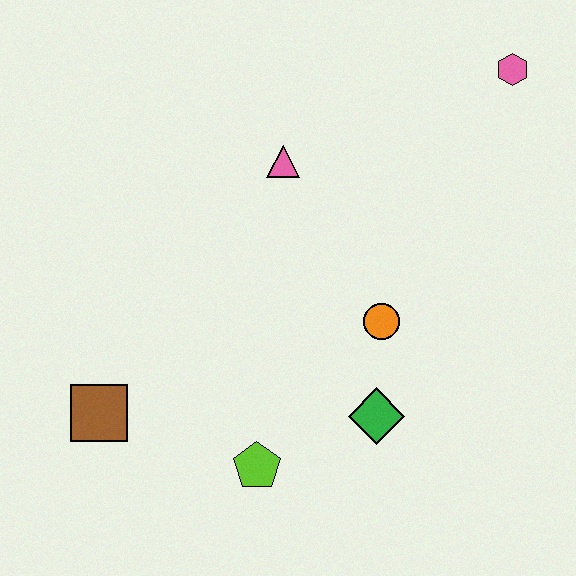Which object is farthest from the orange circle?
The brown square is farthest from the orange circle.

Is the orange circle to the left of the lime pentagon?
No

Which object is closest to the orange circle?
The green diamond is closest to the orange circle.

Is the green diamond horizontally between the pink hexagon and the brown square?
Yes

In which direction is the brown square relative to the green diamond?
The brown square is to the left of the green diamond.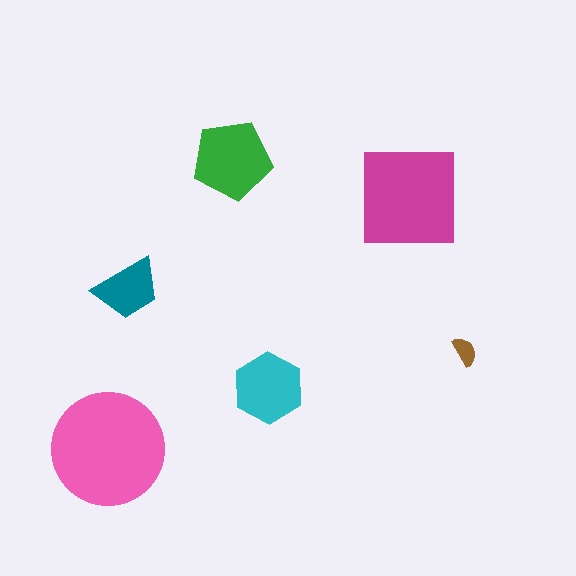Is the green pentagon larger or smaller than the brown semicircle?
Larger.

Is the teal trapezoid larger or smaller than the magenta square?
Smaller.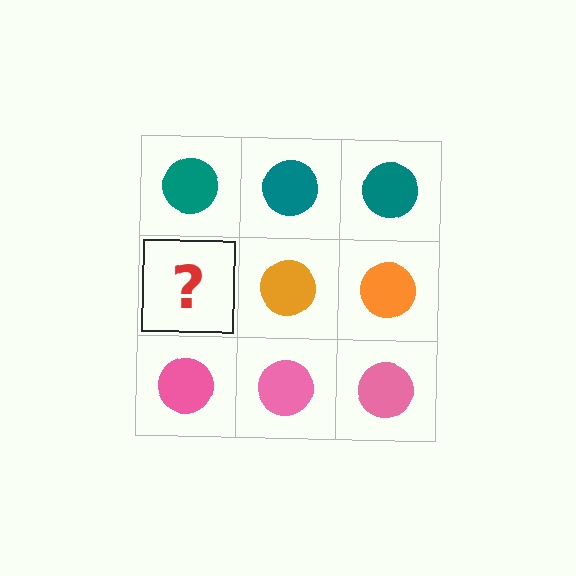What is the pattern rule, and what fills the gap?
The rule is that each row has a consistent color. The gap should be filled with an orange circle.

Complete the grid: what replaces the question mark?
The question mark should be replaced with an orange circle.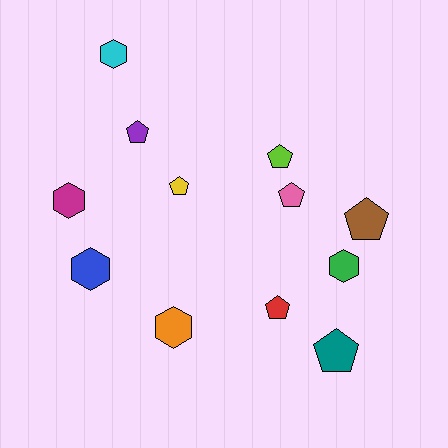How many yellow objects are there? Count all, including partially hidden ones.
There is 1 yellow object.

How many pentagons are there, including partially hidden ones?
There are 7 pentagons.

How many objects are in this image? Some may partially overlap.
There are 12 objects.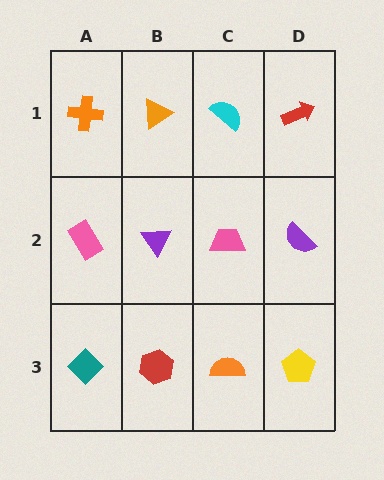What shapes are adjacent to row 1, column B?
A purple triangle (row 2, column B), an orange cross (row 1, column A), a cyan semicircle (row 1, column C).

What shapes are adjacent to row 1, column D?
A purple semicircle (row 2, column D), a cyan semicircle (row 1, column C).